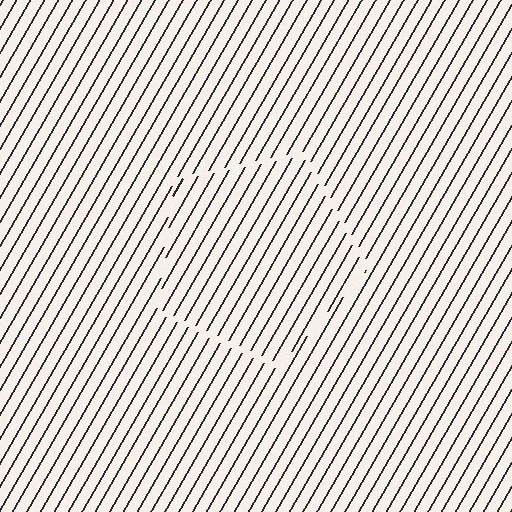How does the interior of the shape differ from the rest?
The interior of the shape contains the same grating, shifted by half a period — the contour is defined by the phase discontinuity where line-ends from the inner and outer gratings abut.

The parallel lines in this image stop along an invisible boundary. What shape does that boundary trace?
An illusory pentagon. The interior of the shape contains the same grating, shifted by half a period — the contour is defined by the phase discontinuity where line-ends from the inner and outer gratings abut.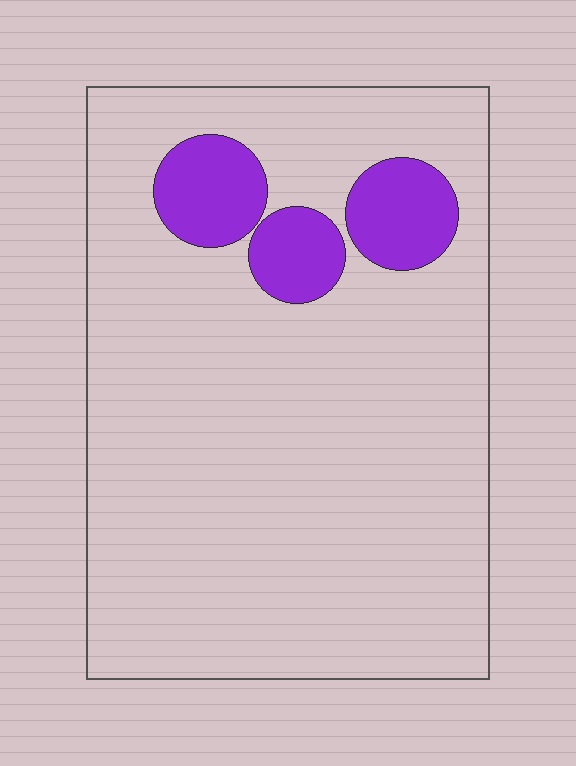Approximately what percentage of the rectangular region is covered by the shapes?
Approximately 10%.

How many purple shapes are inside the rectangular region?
3.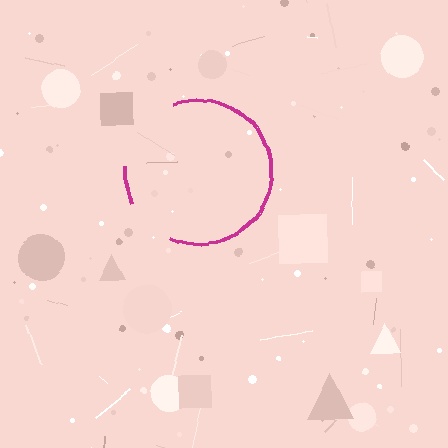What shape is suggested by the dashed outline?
The dashed outline suggests a circle.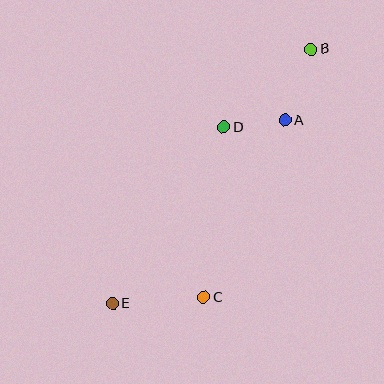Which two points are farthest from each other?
Points B and E are farthest from each other.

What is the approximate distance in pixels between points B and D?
The distance between B and D is approximately 117 pixels.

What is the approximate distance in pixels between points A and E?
The distance between A and E is approximately 251 pixels.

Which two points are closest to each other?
Points A and D are closest to each other.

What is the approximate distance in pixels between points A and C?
The distance between A and C is approximately 195 pixels.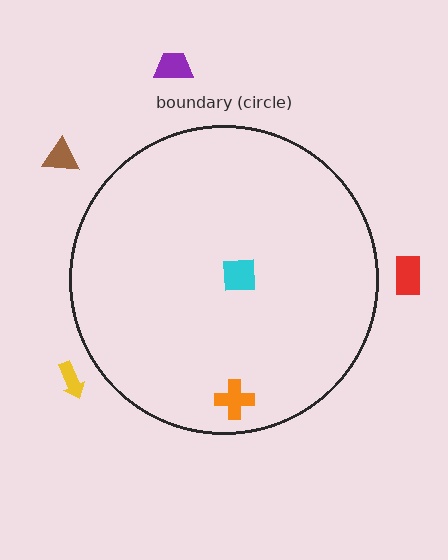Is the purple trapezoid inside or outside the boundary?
Outside.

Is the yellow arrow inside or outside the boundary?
Outside.